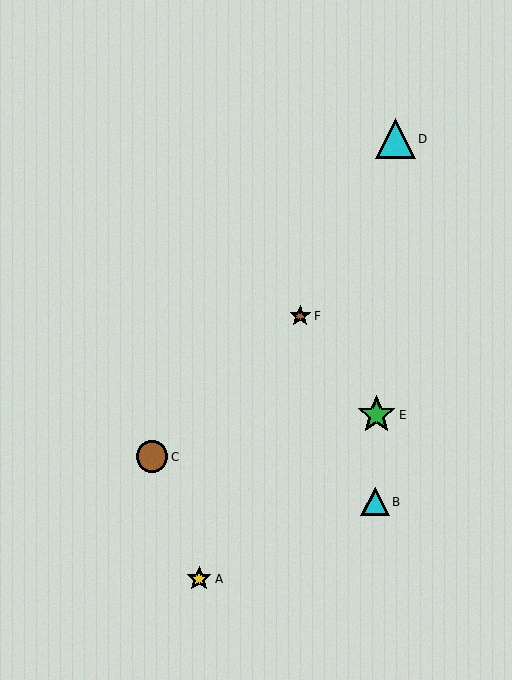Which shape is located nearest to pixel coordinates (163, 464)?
The brown circle (labeled C) at (152, 457) is nearest to that location.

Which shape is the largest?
The cyan triangle (labeled D) is the largest.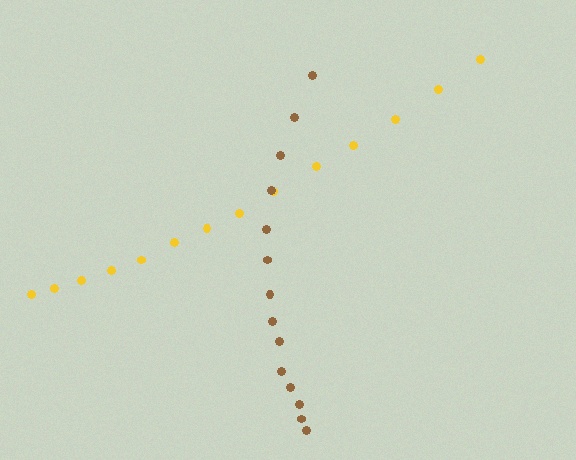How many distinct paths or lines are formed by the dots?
There are 2 distinct paths.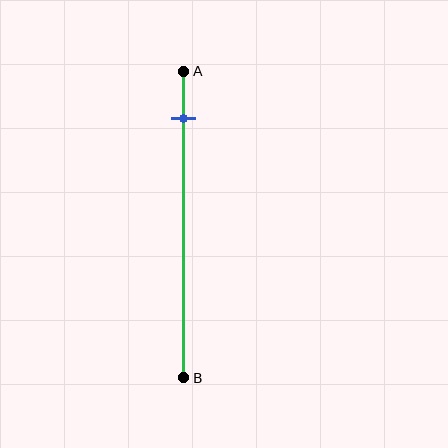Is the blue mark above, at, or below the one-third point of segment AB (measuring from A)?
The blue mark is above the one-third point of segment AB.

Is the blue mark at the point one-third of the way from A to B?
No, the mark is at about 15% from A, not at the 33% one-third point.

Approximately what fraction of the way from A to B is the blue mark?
The blue mark is approximately 15% of the way from A to B.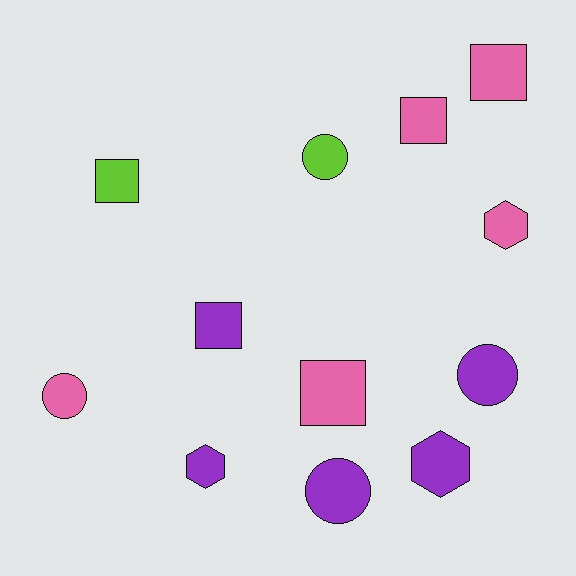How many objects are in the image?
There are 12 objects.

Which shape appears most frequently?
Square, with 5 objects.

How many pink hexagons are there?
There is 1 pink hexagon.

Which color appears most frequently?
Pink, with 5 objects.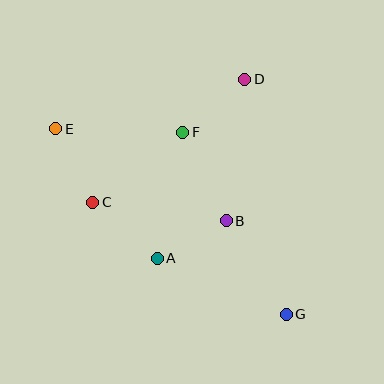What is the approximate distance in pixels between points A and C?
The distance between A and C is approximately 85 pixels.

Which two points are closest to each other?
Points A and B are closest to each other.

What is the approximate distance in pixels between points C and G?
The distance between C and G is approximately 223 pixels.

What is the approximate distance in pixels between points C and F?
The distance between C and F is approximately 114 pixels.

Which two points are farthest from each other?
Points E and G are farthest from each other.